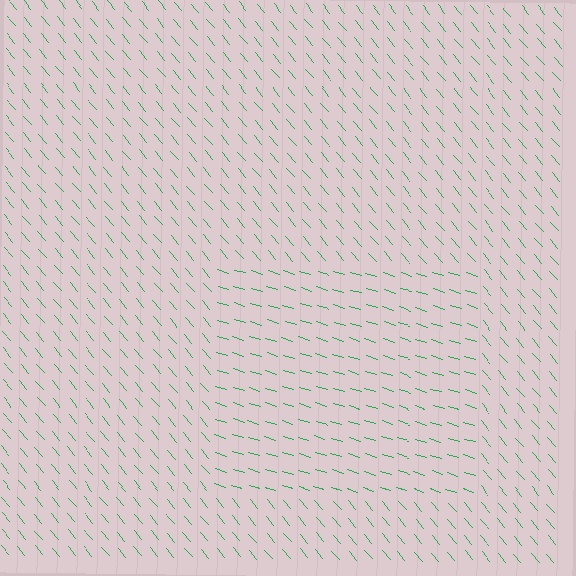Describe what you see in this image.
The image is filled with small green line segments. A rectangle region in the image has lines oriented differently from the surrounding lines, creating a visible texture boundary.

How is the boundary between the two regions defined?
The boundary is defined purely by a change in line orientation (approximately 32 degrees difference). All lines are the same color and thickness.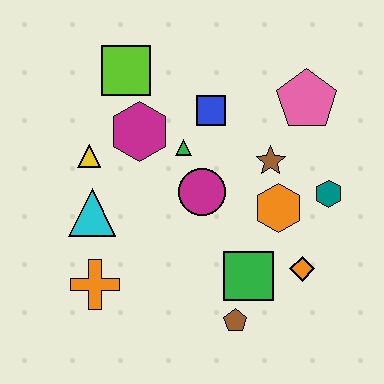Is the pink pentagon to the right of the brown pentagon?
Yes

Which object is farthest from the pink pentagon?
The orange cross is farthest from the pink pentagon.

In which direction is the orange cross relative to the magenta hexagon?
The orange cross is below the magenta hexagon.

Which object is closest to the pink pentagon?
The brown star is closest to the pink pentagon.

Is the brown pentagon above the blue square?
No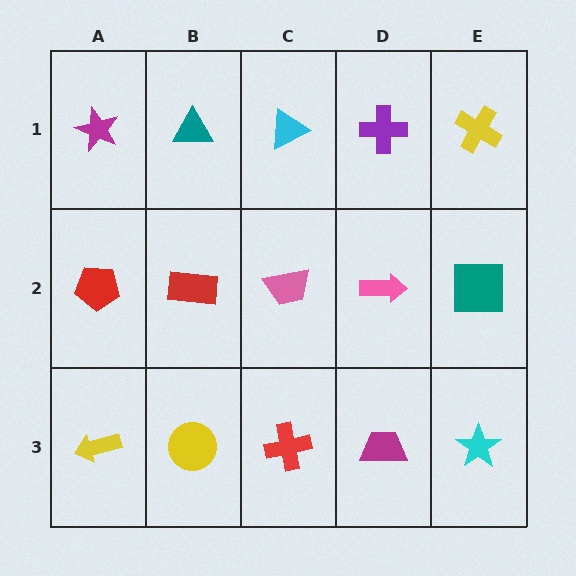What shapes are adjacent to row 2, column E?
A yellow cross (row 1, column E), a cyan star (row 3, column E), a pink arrow (row 2, column D).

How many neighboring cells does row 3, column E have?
2.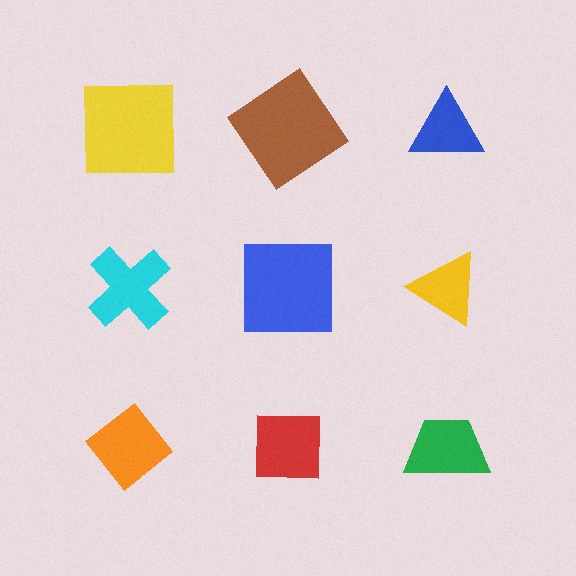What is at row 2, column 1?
A cyan cross.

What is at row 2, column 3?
A yellow triangle.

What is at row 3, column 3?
A green trapezoid.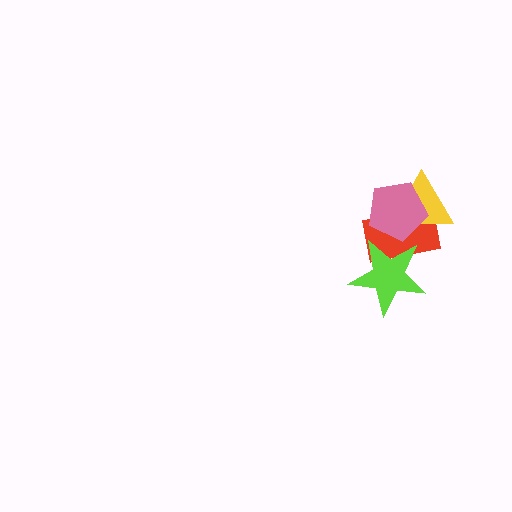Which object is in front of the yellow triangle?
The pink pentagon is in front of the yellow triangle.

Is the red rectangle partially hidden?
Yes, it is partially covered by another shape.